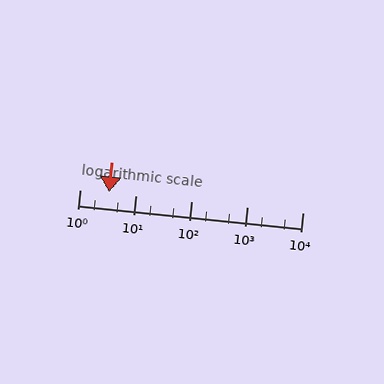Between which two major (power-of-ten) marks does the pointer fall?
The pointer is between 1 and 10.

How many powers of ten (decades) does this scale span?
The scale spans 4 decades, from 1 to 10000.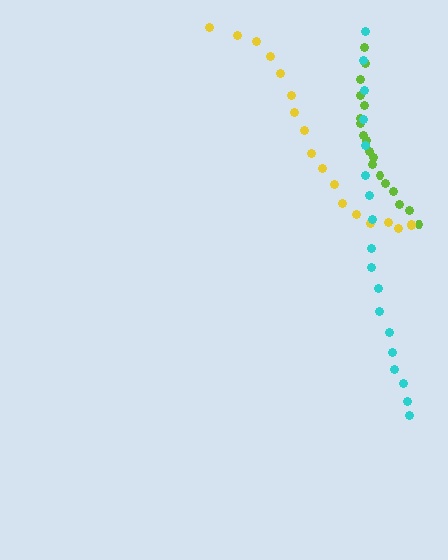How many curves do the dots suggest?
There are 3 distinct paths.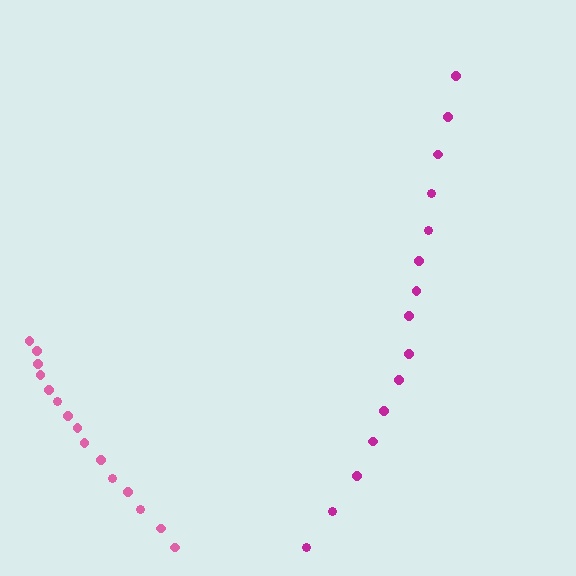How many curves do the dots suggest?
There are 2 distinct paths.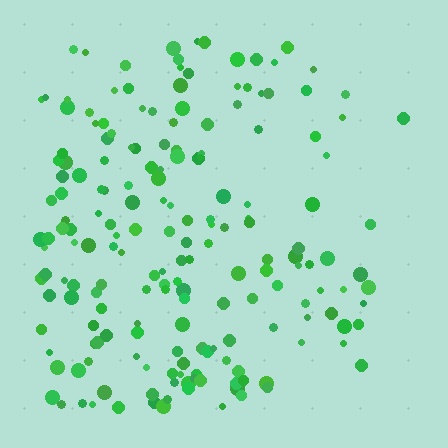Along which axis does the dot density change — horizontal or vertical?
Horizontal.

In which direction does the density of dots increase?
From right to left, with the left side densest.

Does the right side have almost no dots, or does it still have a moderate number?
Still a moderate number, just noticeably fewer than the left.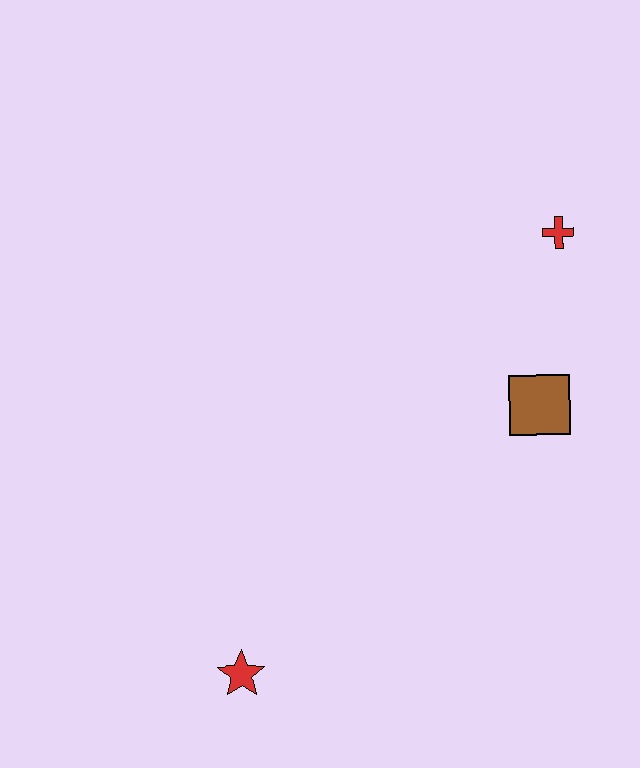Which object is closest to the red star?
The brown square is closest to the red star.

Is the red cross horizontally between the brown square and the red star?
No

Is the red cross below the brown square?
No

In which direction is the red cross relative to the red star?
The red cross is above the red star.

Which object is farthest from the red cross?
The red star is farthest from the red cross.